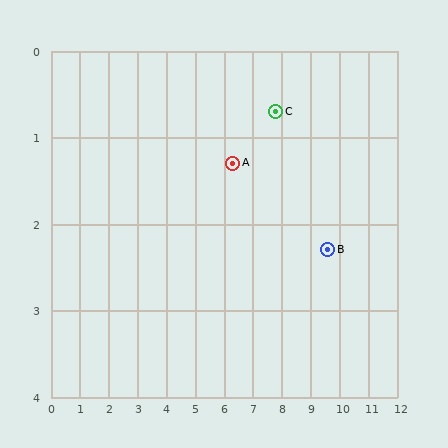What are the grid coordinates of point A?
Point A is at approximately (6.3, 1.3).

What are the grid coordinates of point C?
Point C is at approximately (7.8, 0.7).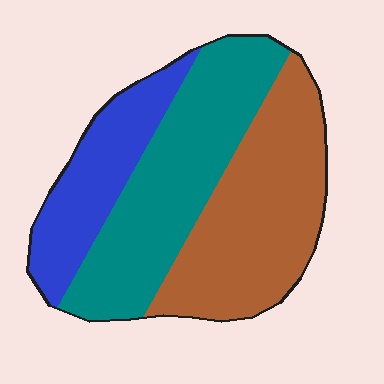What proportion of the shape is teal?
Teal takes up about three eighths (3/8) of the shape.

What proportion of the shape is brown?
Brown covers about 40% of the shape.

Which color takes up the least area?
Blue, at roughly 20%.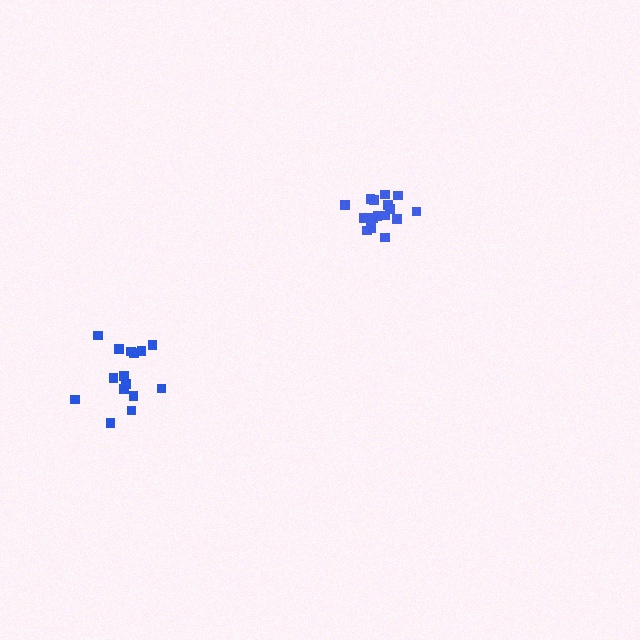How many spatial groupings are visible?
There are 2 spatial groupings.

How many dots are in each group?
Group 1: 16 dots, Group 2: 15 dots (31 total).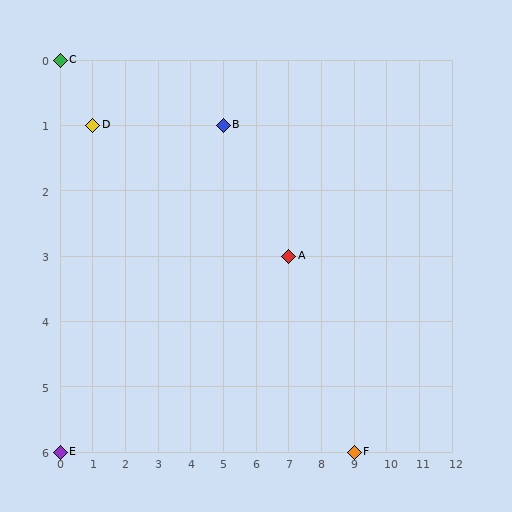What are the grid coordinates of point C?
Point C is at grid coordinates (0, 0).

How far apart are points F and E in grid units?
Points F and E are 9 columns apart.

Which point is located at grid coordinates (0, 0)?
Point C is at (0, 0).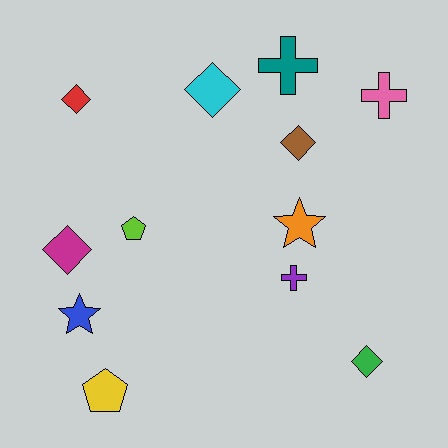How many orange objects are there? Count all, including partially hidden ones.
There is 1 orange object.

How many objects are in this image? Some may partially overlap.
There are 12 objects.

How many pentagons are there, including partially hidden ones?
There are 2 pentagons.